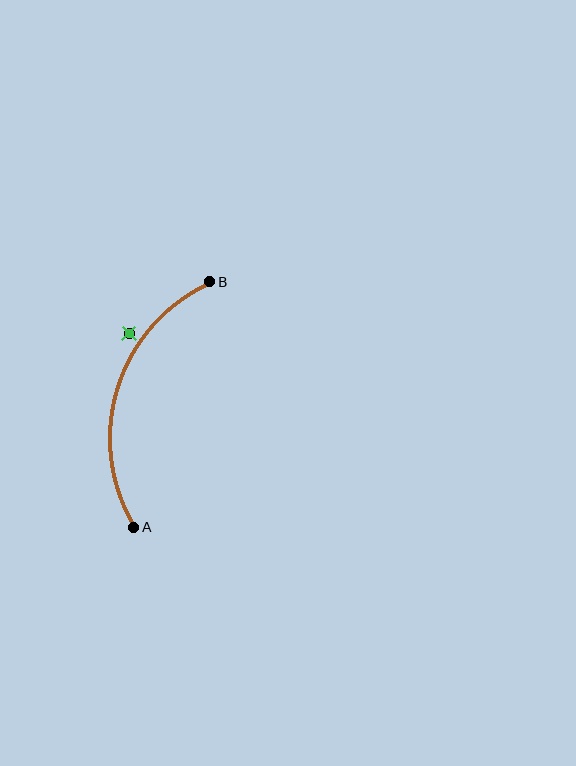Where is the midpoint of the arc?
The arc midpoint is the point on the curve farthest from the straight line joining A and B. It sits to the left of that line.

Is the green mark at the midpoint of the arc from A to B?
No — the green mark does not lie on the arc at all. It sits slightly outside the curve.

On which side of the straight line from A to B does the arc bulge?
The arc bulges to the left of the straight line connecting A and B.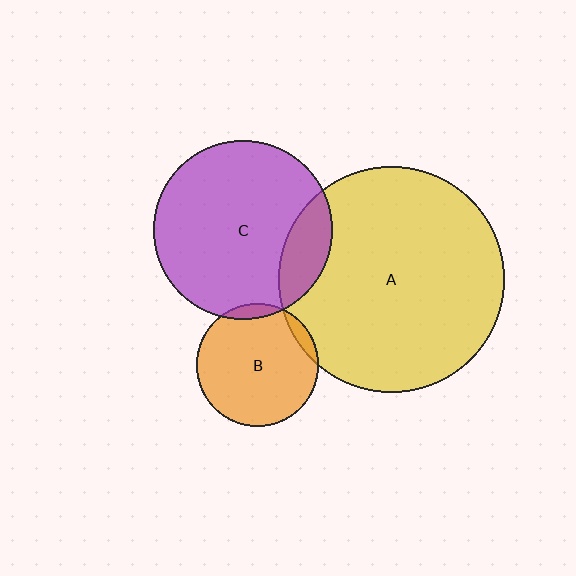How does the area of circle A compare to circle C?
Approximately 1.6 times.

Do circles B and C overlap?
Yes.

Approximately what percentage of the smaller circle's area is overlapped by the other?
Approximately 5%.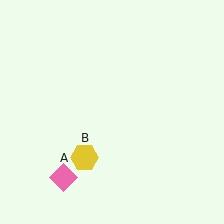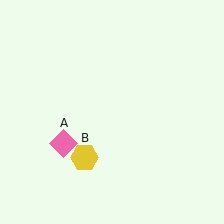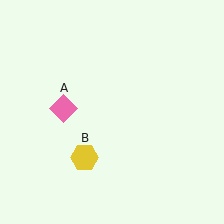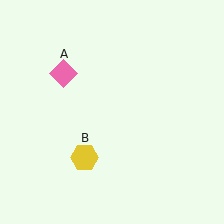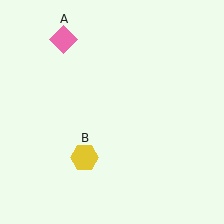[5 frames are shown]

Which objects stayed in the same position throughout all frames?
Yellow hexagon (object B) remained stationary.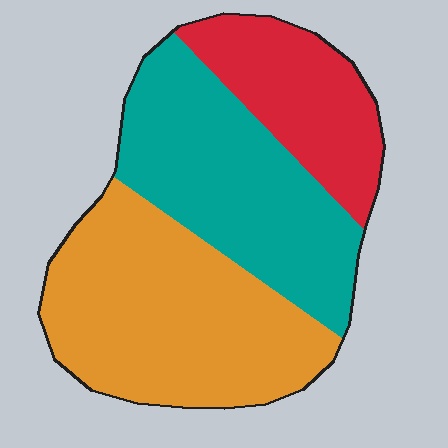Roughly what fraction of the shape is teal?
Teal takes up between a third and a half of the shape.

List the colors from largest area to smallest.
From largest to smallest: orange, teal, red.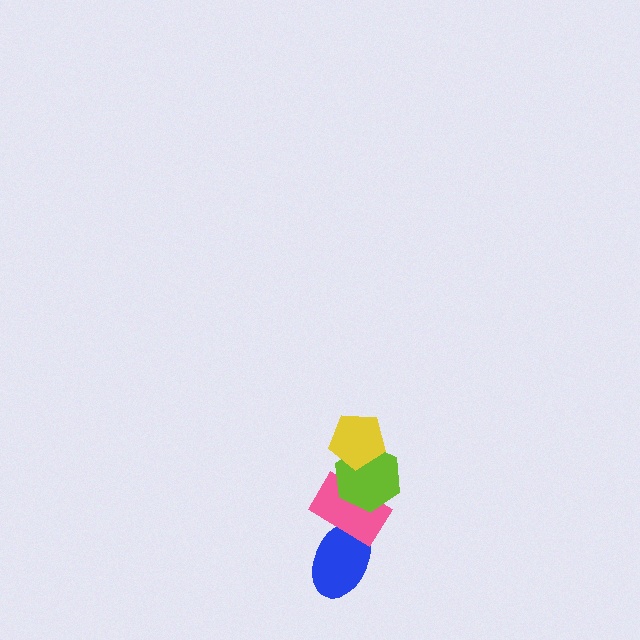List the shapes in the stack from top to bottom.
From top to bottom: the yellow pentagon, the lime hexagon, the pink rectangle, the blue ellipse.